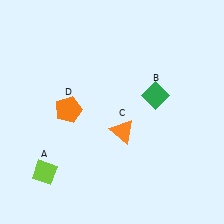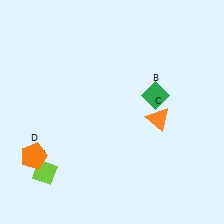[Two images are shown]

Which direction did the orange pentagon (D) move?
The orange pentagon (D) moved down.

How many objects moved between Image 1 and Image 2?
2 objects moved between the two images.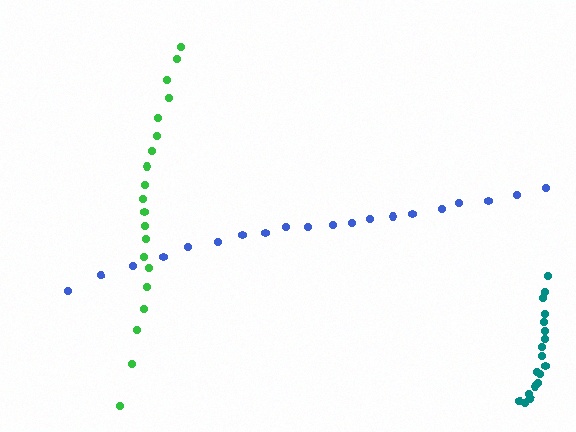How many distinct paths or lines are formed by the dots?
There are 3 distinct paths.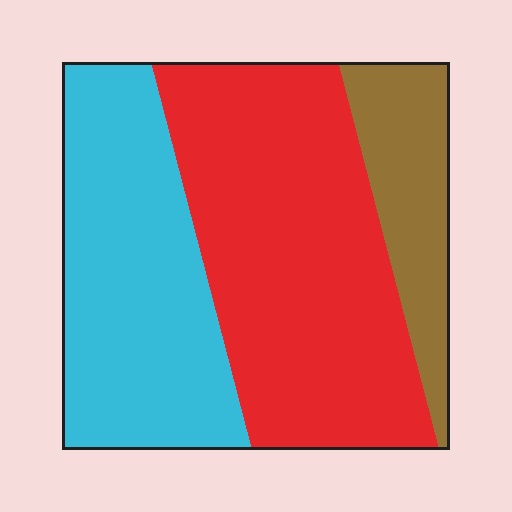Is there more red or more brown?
Red.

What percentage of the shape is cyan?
Cyan takes up between a quarter and a half of the shape.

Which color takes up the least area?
Brown, at roughly 15%.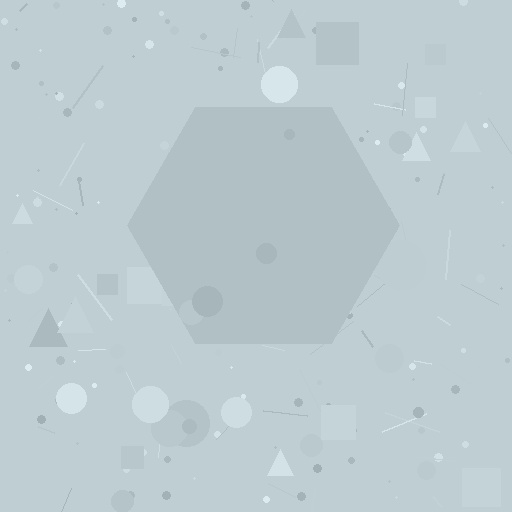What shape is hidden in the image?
A hexagon is hidden in the image.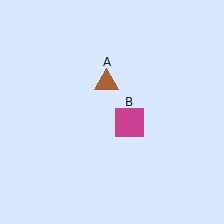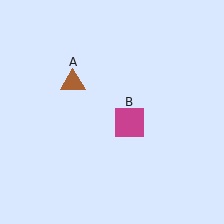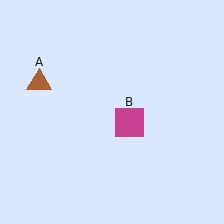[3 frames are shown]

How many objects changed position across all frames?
1 object changed position: brown triangle (object A).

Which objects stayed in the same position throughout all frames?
Magenta square (object B) remained stationary.